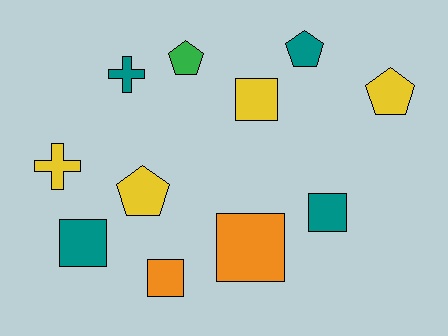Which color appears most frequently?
Yellow, with 4 objects.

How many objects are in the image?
There are 11 objects.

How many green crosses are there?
There are no green crosses.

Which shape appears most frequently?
Square, with 5 objects.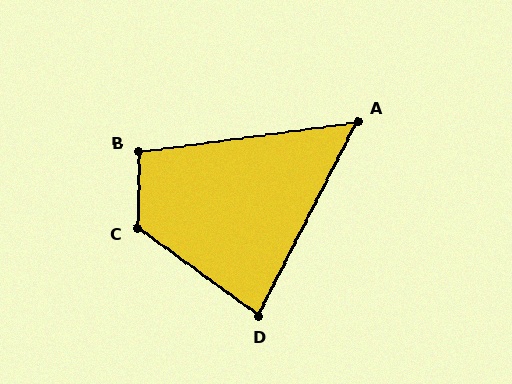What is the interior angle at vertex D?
Approximately 81 degrees (acute).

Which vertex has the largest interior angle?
C, at approximately 125 degrees.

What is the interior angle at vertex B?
Approximately 99 degrees (obtuse).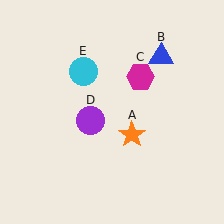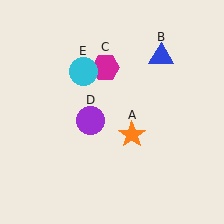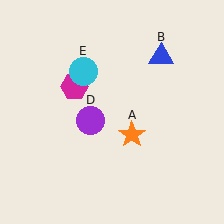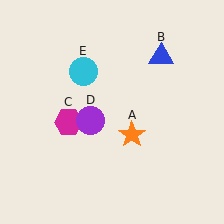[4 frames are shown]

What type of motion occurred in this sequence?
The magenta hexagon (object C) rotated counterclockwise around the center of the scene.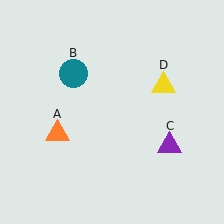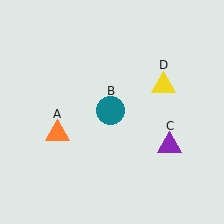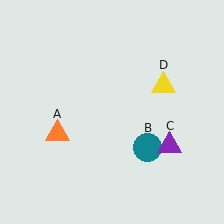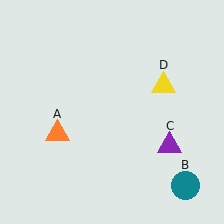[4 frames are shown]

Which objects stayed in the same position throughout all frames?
Orange triangle (object A) and purple triangle (object C) and yellow triangle (object D) remained stationary.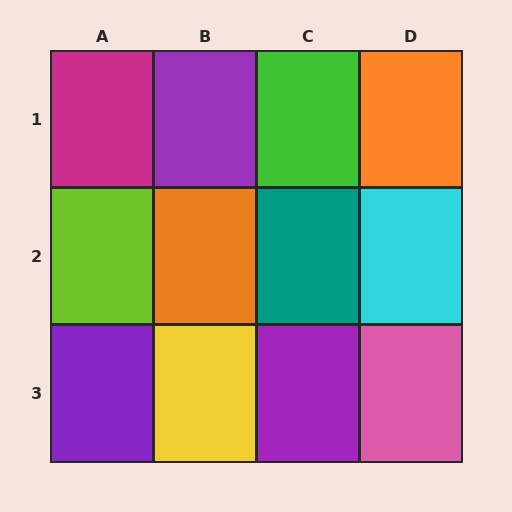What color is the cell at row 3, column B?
Yellow.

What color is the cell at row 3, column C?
Purple.